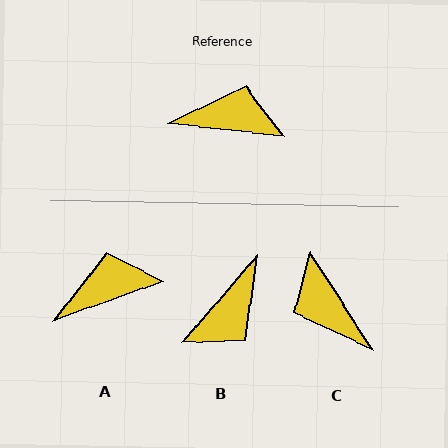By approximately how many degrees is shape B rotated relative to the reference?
Approximately 124 degrees clockwise.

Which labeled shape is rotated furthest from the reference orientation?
C, about 130 degrees away.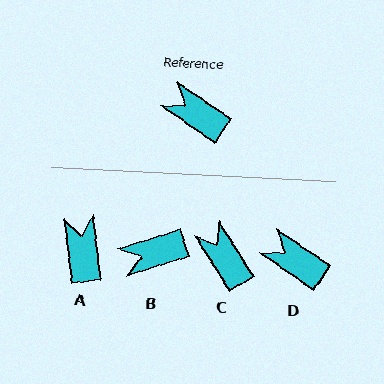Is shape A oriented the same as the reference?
No, it is off by about 50 degrees.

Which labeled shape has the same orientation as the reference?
D.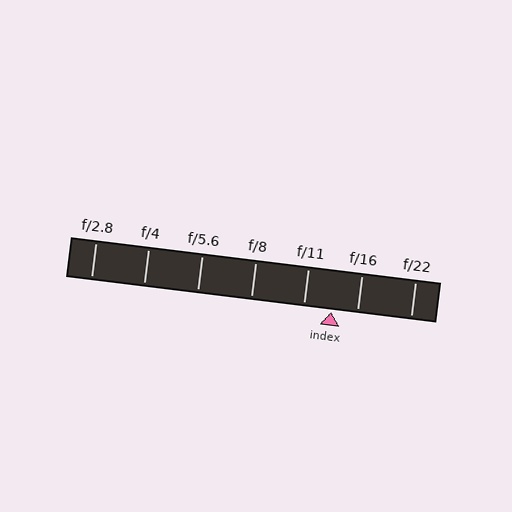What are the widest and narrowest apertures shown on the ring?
The widest aperture shown is f/2.8 and the narrowest is f/22.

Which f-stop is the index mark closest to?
The index mark is closest to f/16.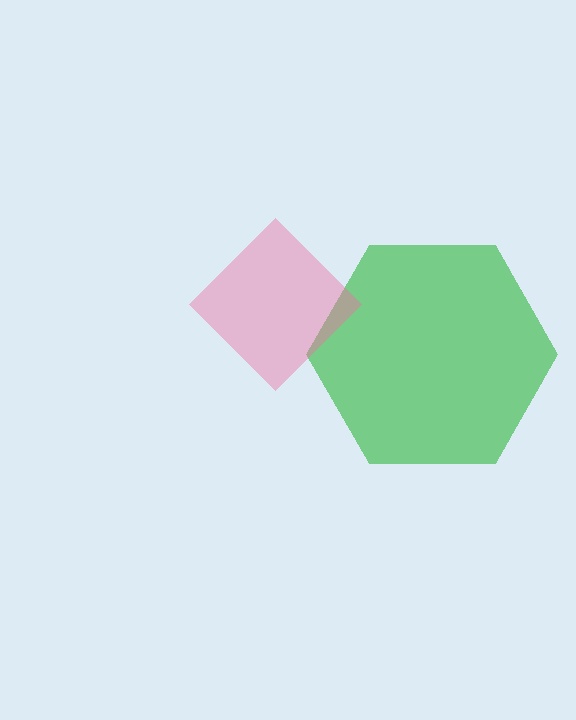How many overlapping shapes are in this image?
There are 2 overlapping shapes in the image.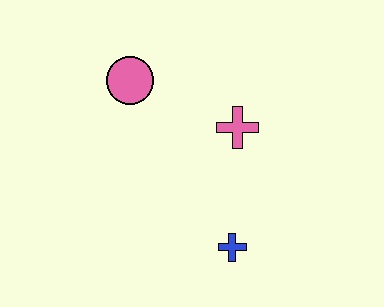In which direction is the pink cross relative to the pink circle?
The pink cross is to the right of the pink circle.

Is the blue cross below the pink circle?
Yes